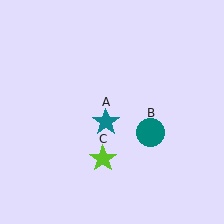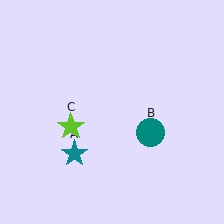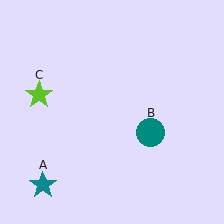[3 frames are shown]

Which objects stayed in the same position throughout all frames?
Teal circle (object B) remained stationary.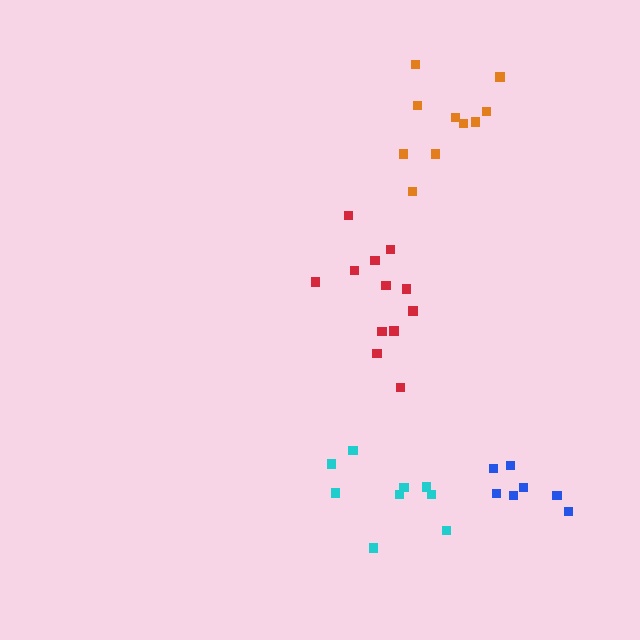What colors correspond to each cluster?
The clusters are colored: orange, red, cyan, blue.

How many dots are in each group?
Group 1: 10 dots, Group 2: 12 dots, Group 3: 9 dots, Group 4: 7 dots (38 total).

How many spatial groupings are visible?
There are 4 spatial groupings.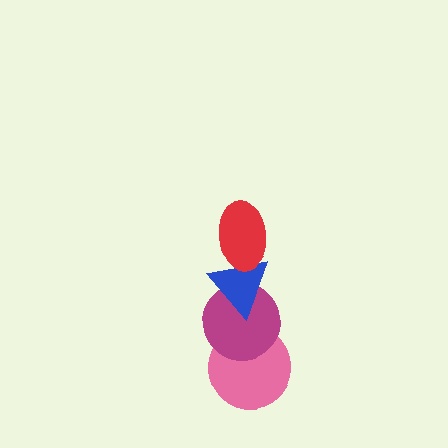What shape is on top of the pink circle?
The magenta circle is on top of the pink circle.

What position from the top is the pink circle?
The pink circle is 4th from the top.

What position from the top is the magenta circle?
The magenta circle is 3rd from the top.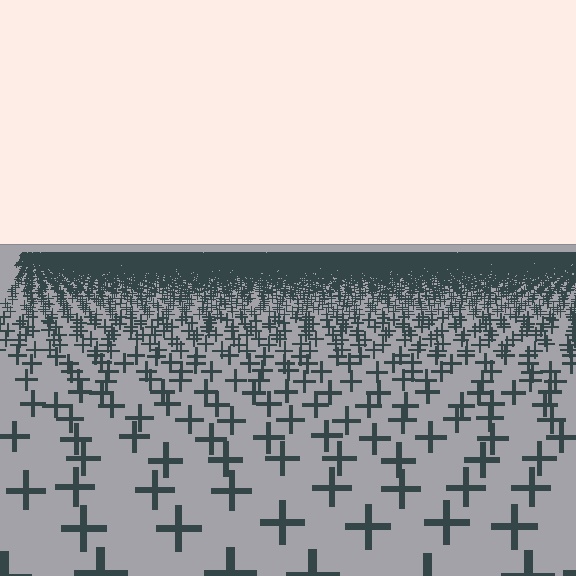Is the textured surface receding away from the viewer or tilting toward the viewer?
The surface is receding away from the viewer. Texture elements get smaller and denser toward the top.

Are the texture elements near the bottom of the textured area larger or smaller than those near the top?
Larger. Near the bottom, elements are closer to the viewer and appear at a bigger on-screen size.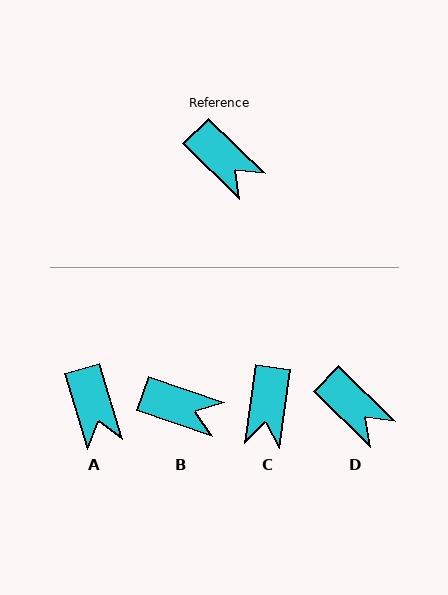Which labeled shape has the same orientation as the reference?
D.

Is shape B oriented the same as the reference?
No, it is off by about 26 degrees.